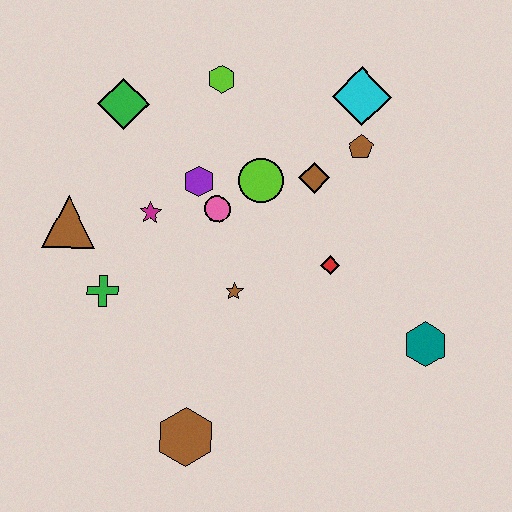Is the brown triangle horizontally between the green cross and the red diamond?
No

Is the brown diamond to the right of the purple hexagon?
Yes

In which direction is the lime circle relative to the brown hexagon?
The lime circle is above the brown hexagon.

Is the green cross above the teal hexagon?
Yes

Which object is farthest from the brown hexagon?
The cyan diamond is farthest from the brown hexagon.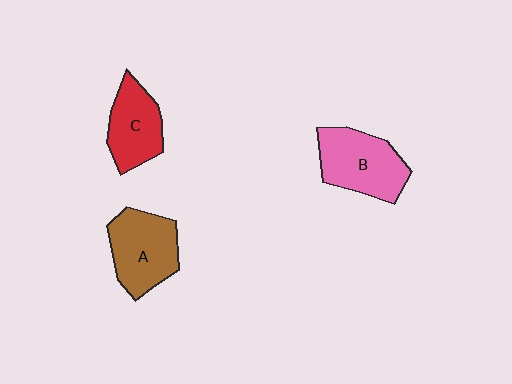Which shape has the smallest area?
Shape C (red).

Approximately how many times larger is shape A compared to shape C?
Approximately 1.2 times.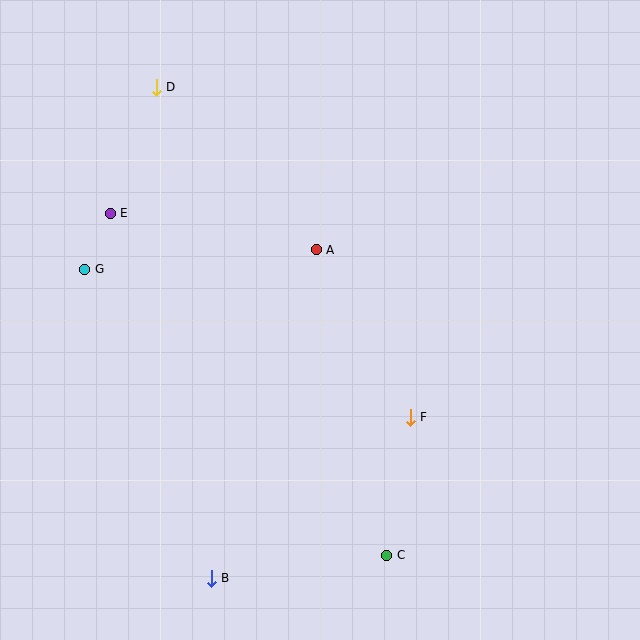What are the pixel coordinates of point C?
Point C is at (387, 555).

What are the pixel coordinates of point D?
Point D is at (156, 87).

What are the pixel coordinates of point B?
Point B is at (211, 578).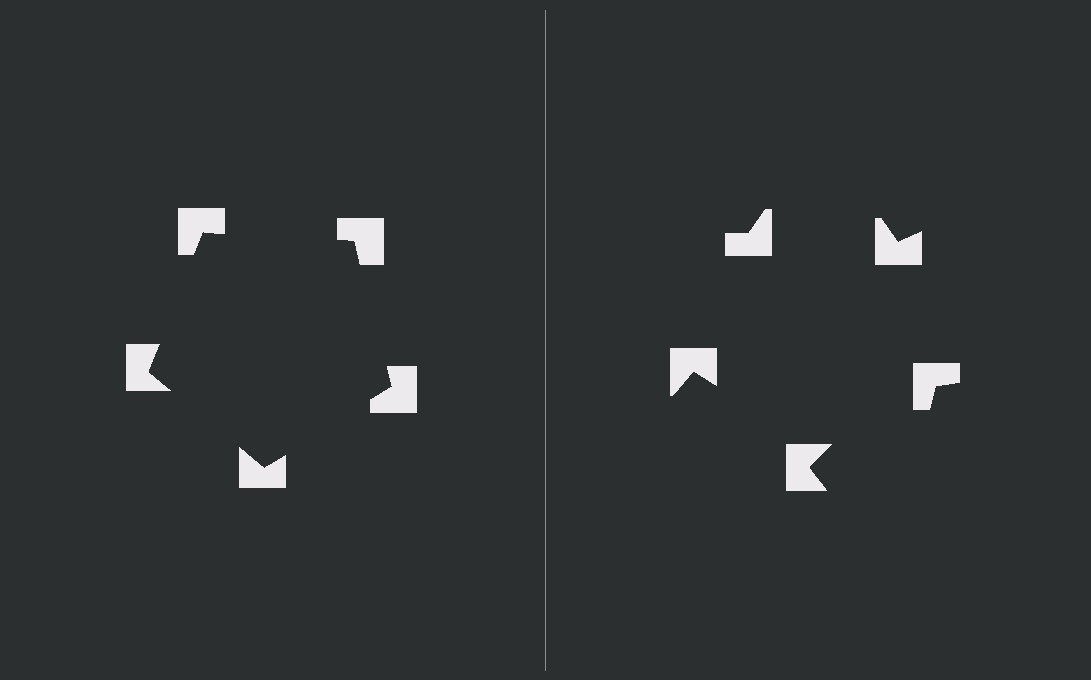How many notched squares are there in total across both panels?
10 — 5 on each side.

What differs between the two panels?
The notched squares are positioned identically on both sides; only the wedge orientations differ. On the left they align to a pentagon; on the right they are misaligned.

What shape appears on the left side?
An illusory pentagon.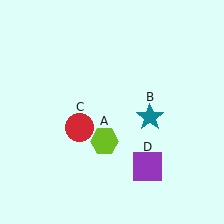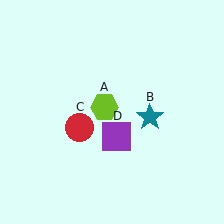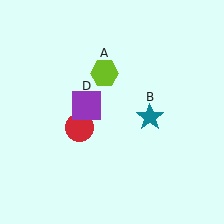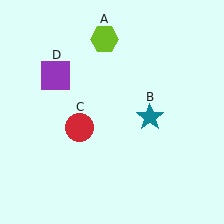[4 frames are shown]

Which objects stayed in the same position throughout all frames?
Teal star (object B) and red circle (object C) remained stationary.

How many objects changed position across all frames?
2 objects changed position: lime hexagon (object A), purple square (object D).